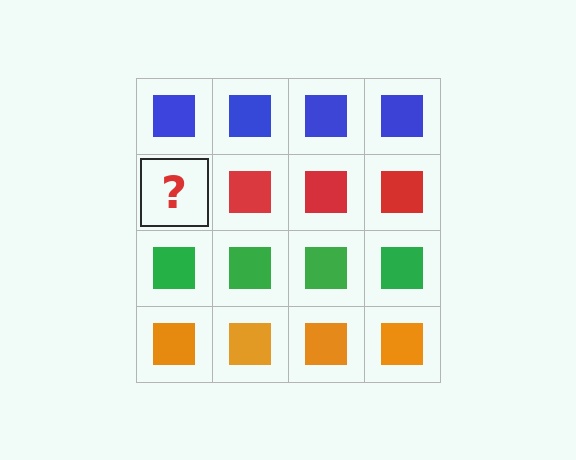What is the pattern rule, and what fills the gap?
The rule is that each row has a consistent color. The gap should be filled with a red square.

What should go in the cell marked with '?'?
The missing cell should contain a red square.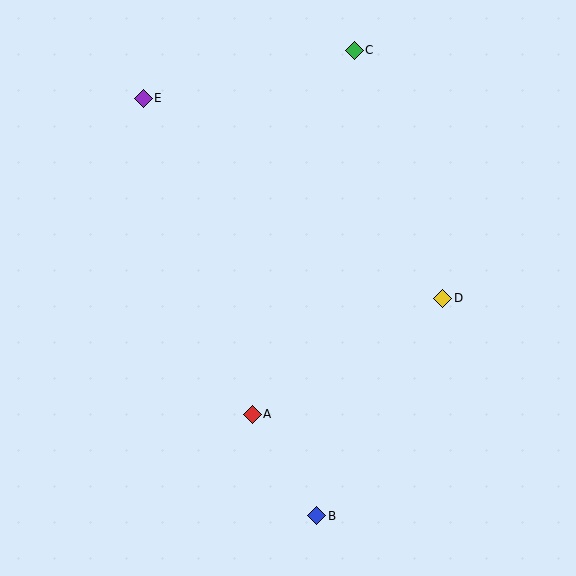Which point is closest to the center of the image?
Point A at (252, 414) is closest to the center.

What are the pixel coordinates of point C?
Point C is at (354, 50).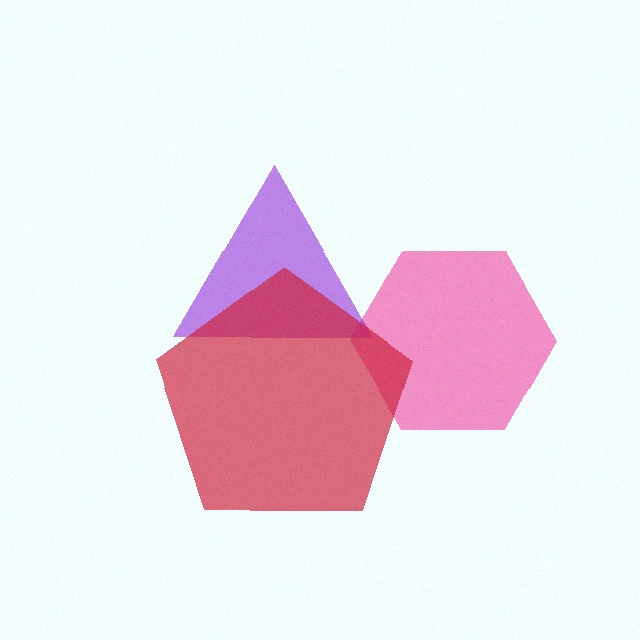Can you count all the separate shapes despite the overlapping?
Yes, there are 3 separate shapes.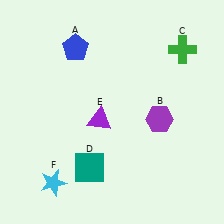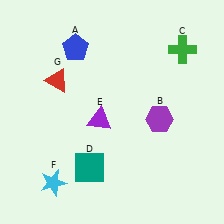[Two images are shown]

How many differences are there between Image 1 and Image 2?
There is 1 difference between the two images.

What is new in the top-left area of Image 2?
A red triangle (G) was added in the top-left area of Image 2.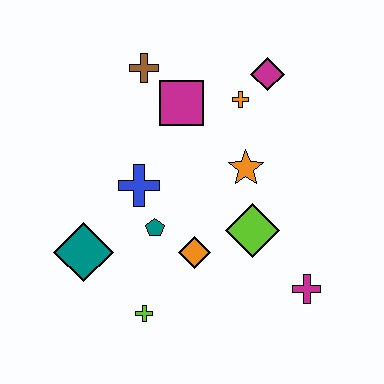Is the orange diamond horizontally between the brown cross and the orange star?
Yes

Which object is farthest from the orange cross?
The lime cross is farthest from the orange cross.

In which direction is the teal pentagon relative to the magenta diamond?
The teal pentagon is below the magenta diamond.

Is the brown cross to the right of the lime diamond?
No